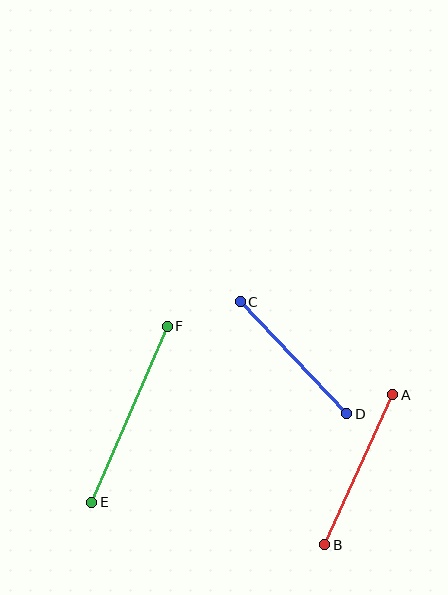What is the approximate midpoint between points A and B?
The midpoint is at approximately (359, 470) pixels.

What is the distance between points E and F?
The distance is approximately 192 pixels.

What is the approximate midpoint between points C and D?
The midpoint is at approximately (294, 358) pixels.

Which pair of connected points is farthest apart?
Points E and F are farthest apart.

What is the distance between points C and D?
The distance is approximately 155 pixels.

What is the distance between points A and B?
The distance is approximately 165 pixels.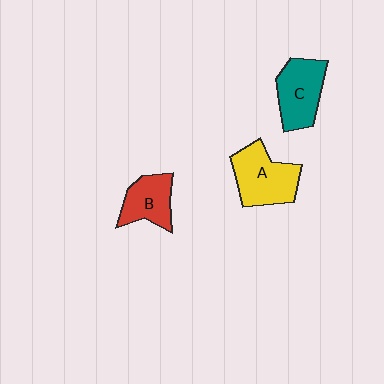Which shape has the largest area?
Shape A (yellow).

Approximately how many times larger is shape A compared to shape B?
Approximately 1.4 times.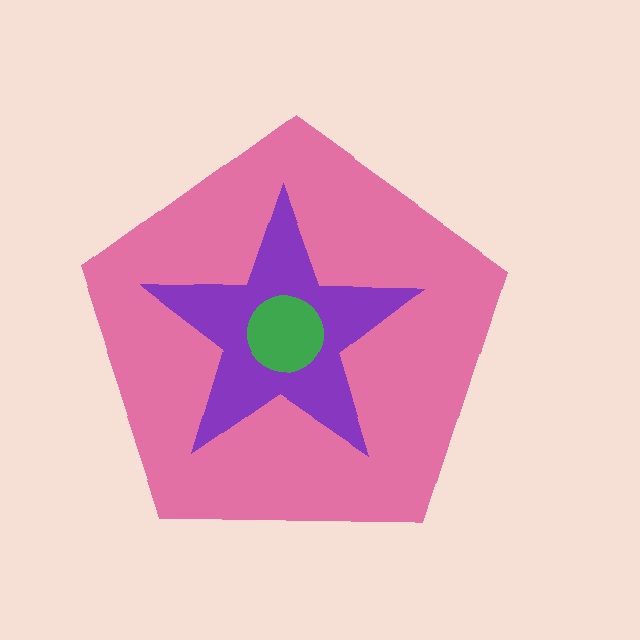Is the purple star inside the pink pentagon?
Yes.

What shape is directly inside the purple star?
The green circle.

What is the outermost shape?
The pink pentagon.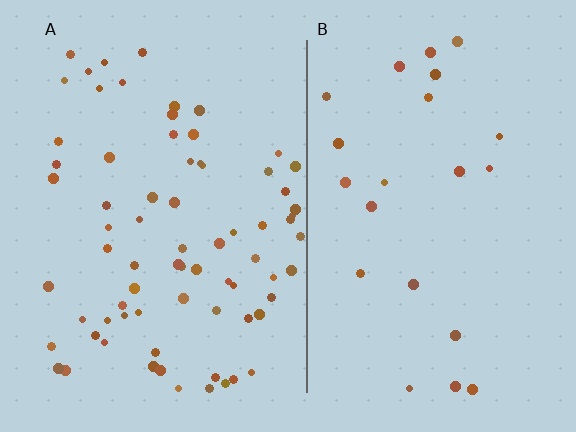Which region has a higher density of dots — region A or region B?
A (the left).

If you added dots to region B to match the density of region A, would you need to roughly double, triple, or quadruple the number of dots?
Approximately triple.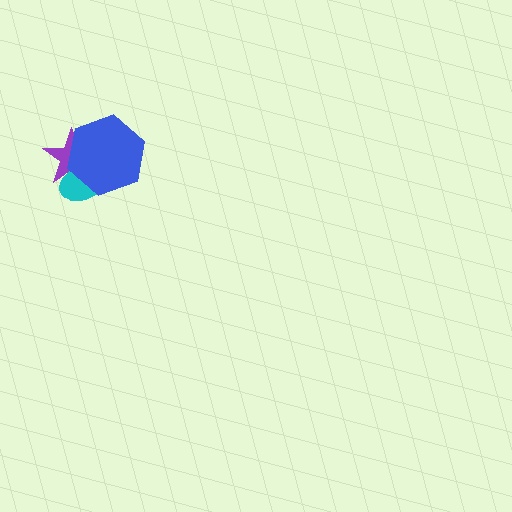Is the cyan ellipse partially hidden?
Yes, it is partially covered by another shape.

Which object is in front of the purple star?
The blue hexagon is in front of the purple star.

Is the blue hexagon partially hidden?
No, no other shape covers it.